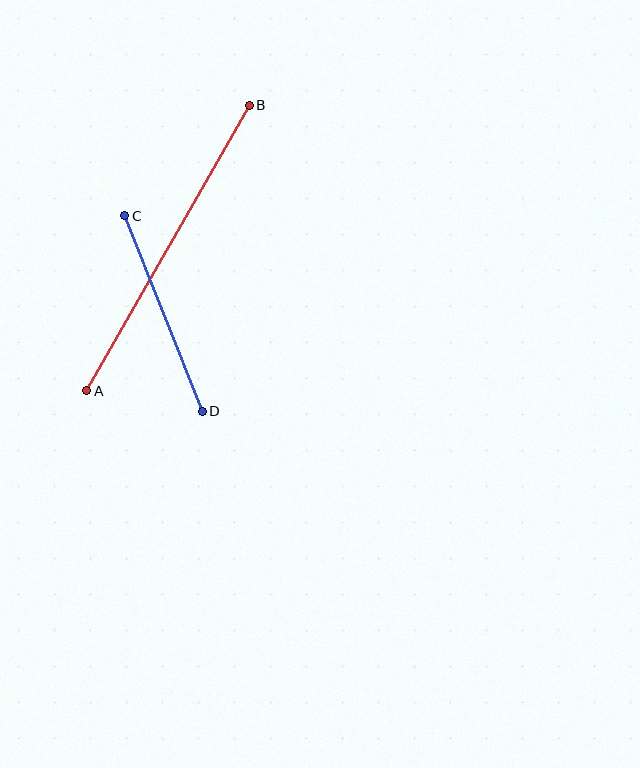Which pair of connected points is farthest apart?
Points A and B are farthest apart.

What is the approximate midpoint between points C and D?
The midpoint is at approximately (164, 313) pixels.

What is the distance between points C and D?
The distance is approximately 210 pixels.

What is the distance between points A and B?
The distance is approximately 329 pixels.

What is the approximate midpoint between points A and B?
The midpoint is at approximately (168, 248) pixels.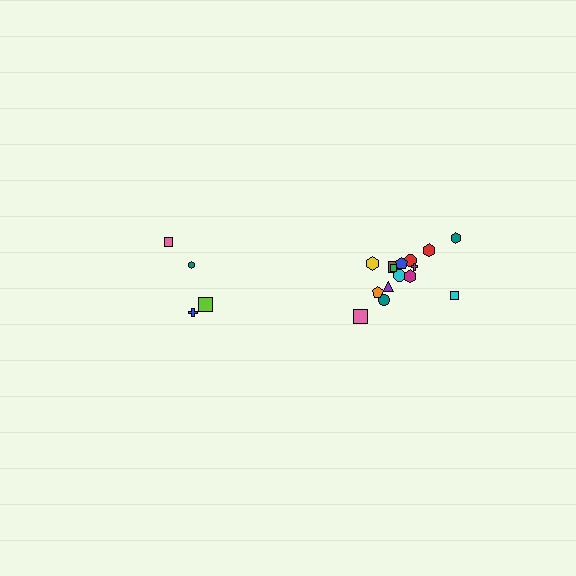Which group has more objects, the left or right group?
The right group.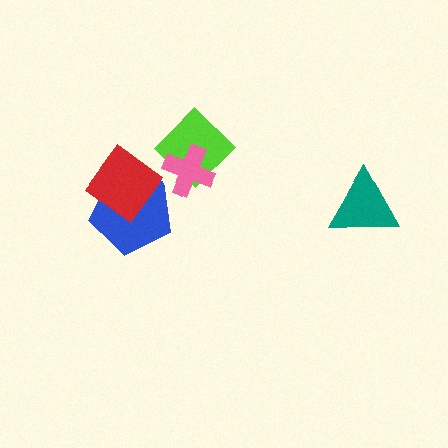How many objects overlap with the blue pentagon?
1 object overlaps with the blue pentagon.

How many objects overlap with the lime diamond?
1 object overlaps with the lime diamond.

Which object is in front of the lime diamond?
The pink cross is in front of the lime diamond.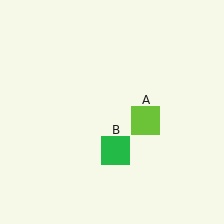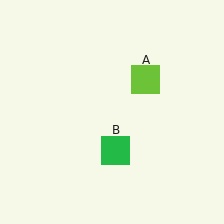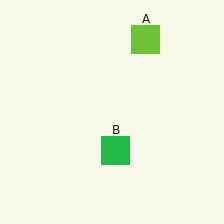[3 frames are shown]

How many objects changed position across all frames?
1 object changed position: lime square (object A).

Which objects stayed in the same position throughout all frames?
Green square (object B) remained stationary.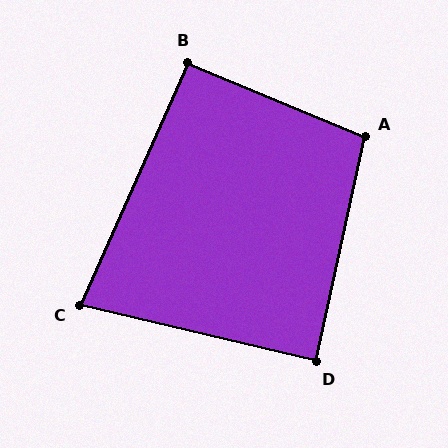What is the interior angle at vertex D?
Approximately 89 degrees (approximately right).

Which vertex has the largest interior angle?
A, at approximately 101 degrees.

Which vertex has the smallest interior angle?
C, at approximately 79 degrees.